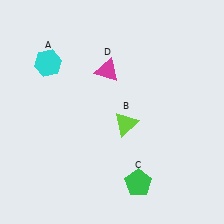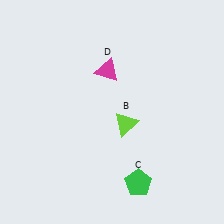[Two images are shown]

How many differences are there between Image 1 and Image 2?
There is 1 difference between the two images.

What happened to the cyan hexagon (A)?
The cyan hexagon (A) was removed in Image 2. It was in the top-left area of Image 1.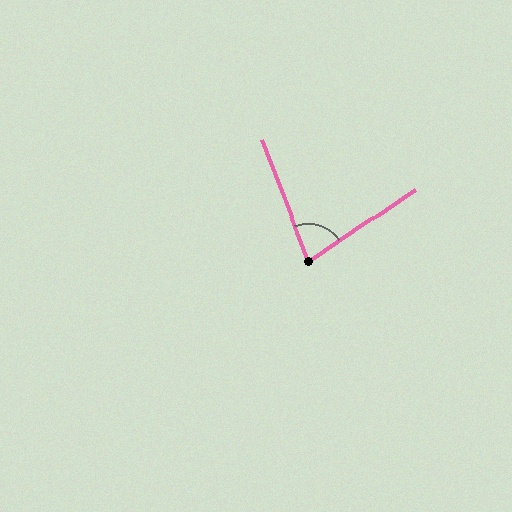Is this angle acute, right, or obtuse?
It is acute.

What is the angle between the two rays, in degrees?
Approximately 77 degrees.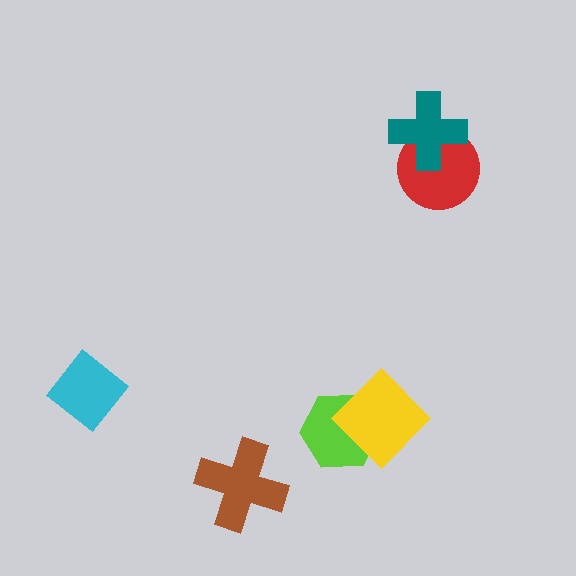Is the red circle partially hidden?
Yes, it is partially covered by another shape.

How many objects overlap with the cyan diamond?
0 objects overlap with the cyan diamond.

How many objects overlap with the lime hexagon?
1 object overlaps with the lime hexagon.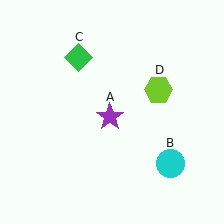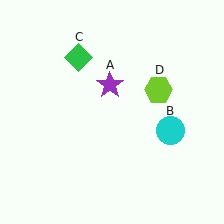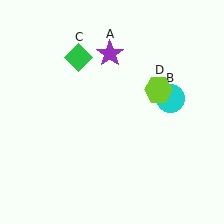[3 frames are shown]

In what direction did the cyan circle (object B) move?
The cyan circle (object B) moved up.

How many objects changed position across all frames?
2 objects changed position: purple star (object A), cyan circle (object B).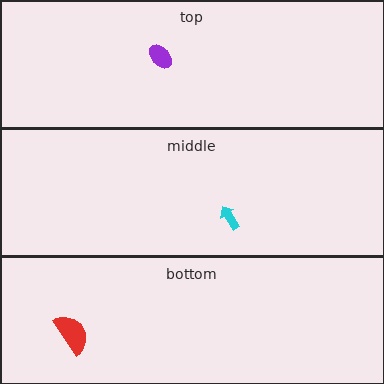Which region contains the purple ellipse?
The top region.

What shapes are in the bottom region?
The red semicircle.